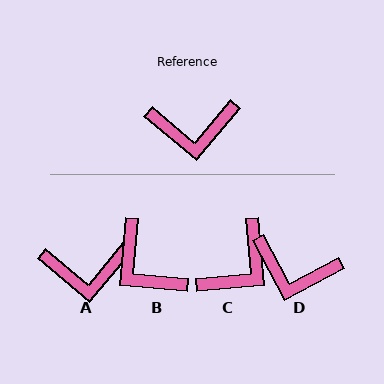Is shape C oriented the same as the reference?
No, it is off by about 46 degrees.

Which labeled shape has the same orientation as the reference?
A.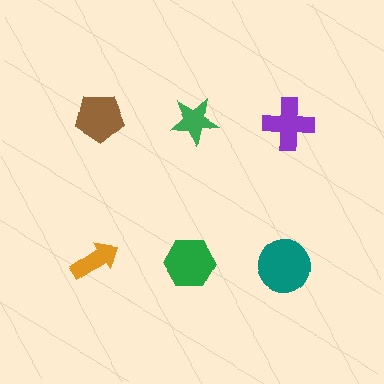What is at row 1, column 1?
A brown pentagon.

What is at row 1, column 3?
A purple cross.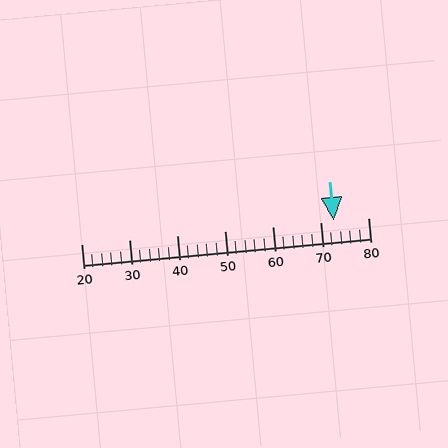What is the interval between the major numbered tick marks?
The major tick marks are spaced 10 units apart.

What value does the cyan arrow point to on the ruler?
The cyan arrow points to approximately 73.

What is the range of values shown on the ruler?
The ruler shows values from 20 to 80.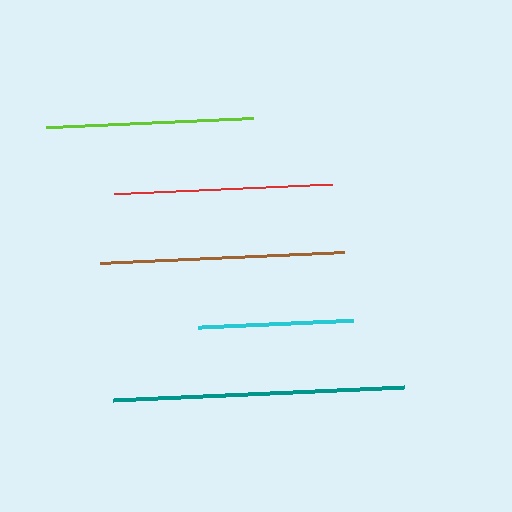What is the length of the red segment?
The red segment is approximately 219 pixels long.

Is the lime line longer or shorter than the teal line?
The teal line is longer than the lime line.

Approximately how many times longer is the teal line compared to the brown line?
The teal line is approximately 1.2 times the length of the brown line.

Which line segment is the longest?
The teal line is the longest at approximately 292 pixels.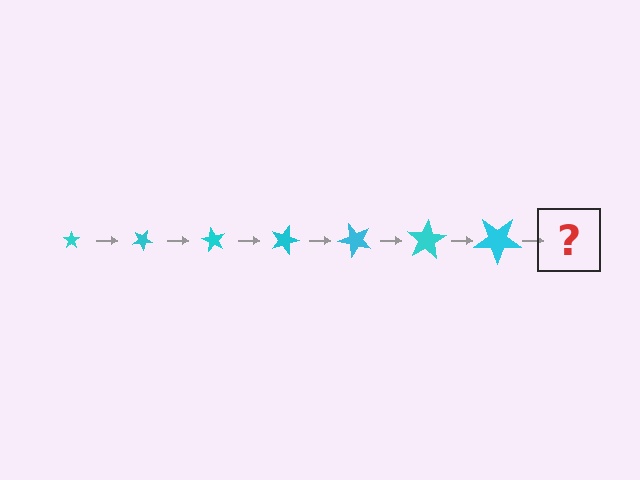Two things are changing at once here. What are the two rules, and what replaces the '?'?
The two rules are that the star grows larger each step and it rotates 30 degrees each step. The '?' should be a star, larger than the previous one and rotated 210 degrees from the start.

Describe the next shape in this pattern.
It should be a star, larger than the previous one and rotated 210 degrees from the start.